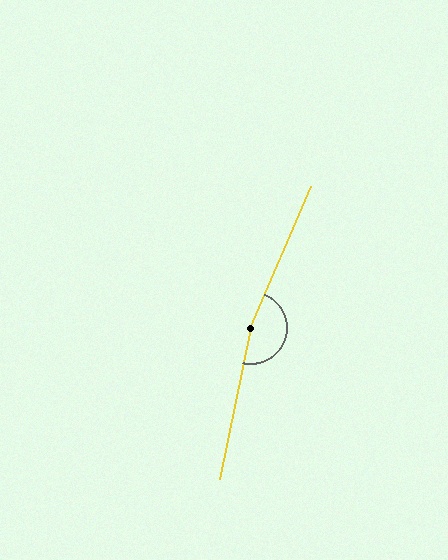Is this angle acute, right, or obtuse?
It is obtuse.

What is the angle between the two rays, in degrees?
Approximately 168 degrees.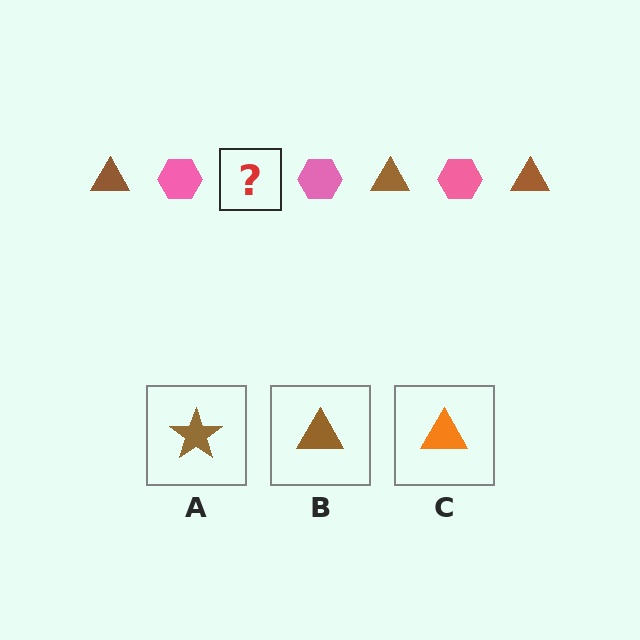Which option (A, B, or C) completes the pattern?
B.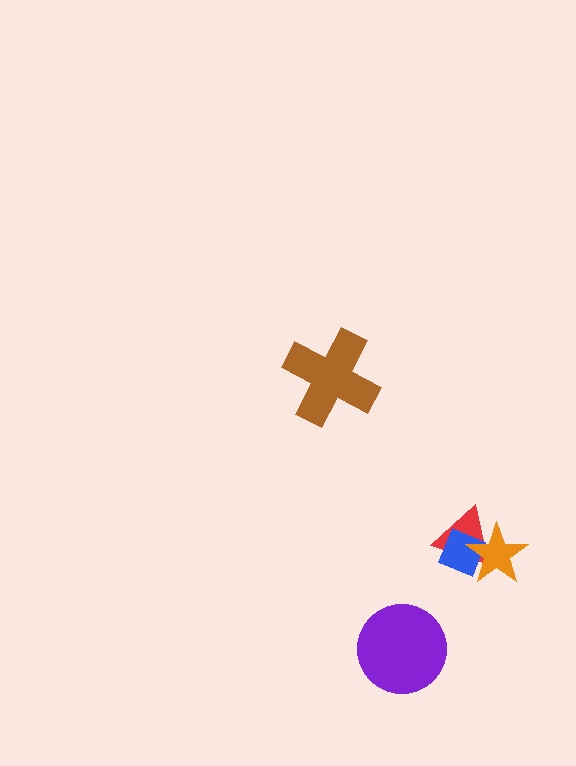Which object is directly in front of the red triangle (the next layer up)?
The blue diamond is directly in front of the red triangle.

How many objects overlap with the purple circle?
0 objects overlap with the purple circle.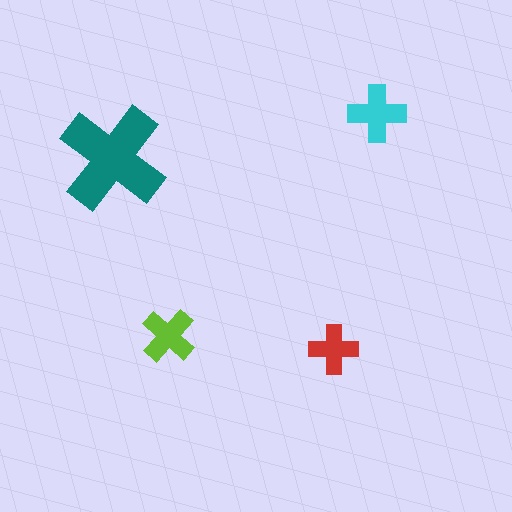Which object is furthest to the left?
The teal cross is leftmost.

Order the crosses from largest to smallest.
the teal one, the cyan one, the lime one, the red one.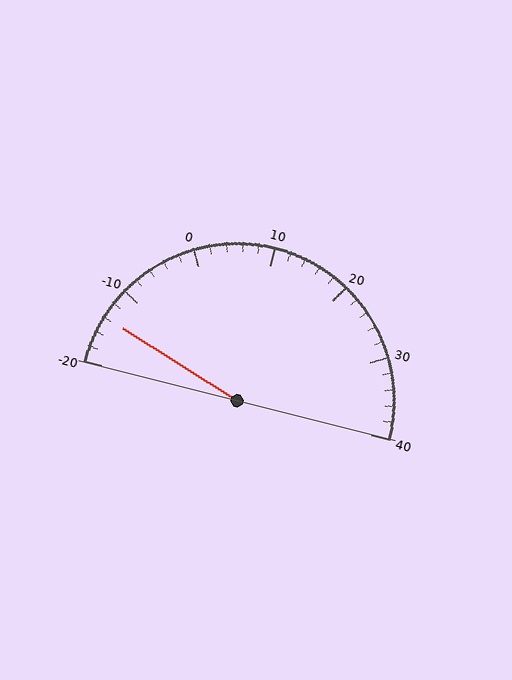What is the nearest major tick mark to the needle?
The nearest major tick mark is -10.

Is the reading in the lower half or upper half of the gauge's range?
The reading is in the lower half of the range (-20 to 40).